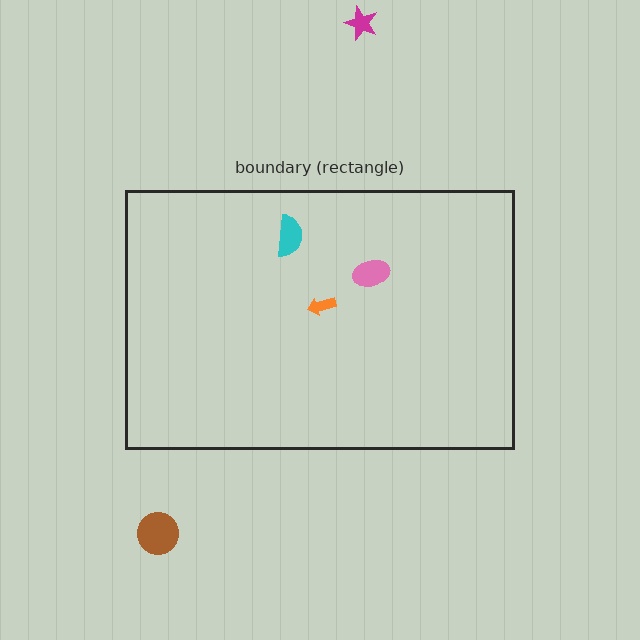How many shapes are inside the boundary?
3 inside, 2 outside.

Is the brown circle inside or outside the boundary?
Outside.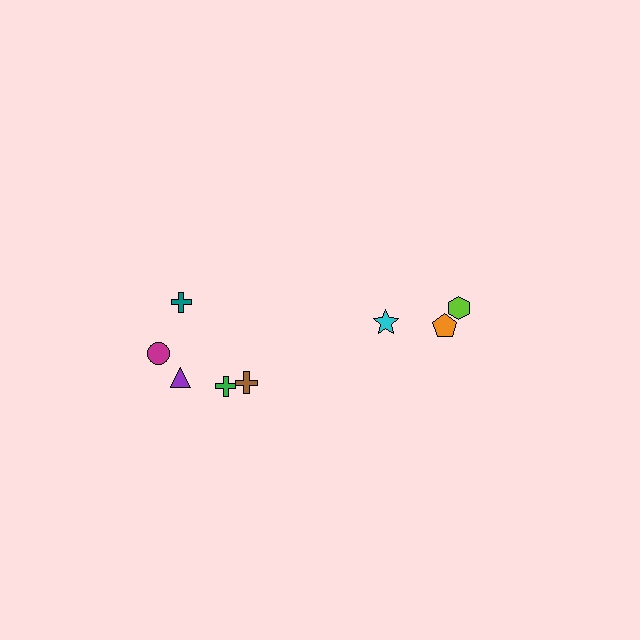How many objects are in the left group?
There are 5 objects.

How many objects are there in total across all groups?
There are 8 objects.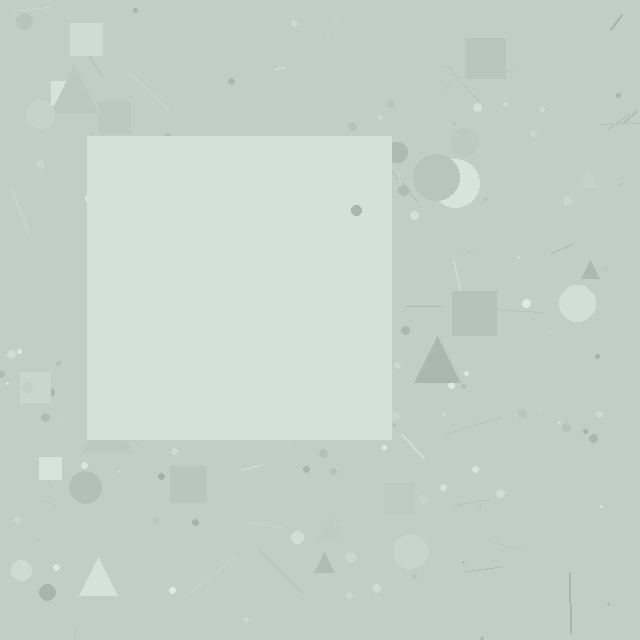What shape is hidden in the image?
A square is hidden in the image.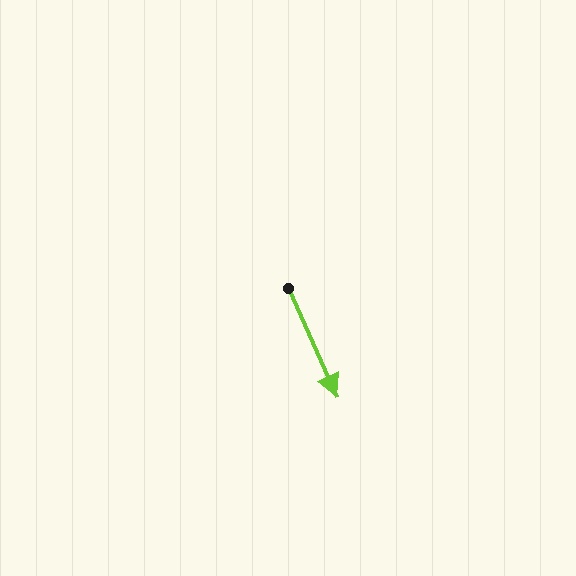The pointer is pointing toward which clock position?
Roughly 5 o'clock.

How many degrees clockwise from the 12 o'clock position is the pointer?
Approximately 156 degrees.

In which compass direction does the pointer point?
Southeast.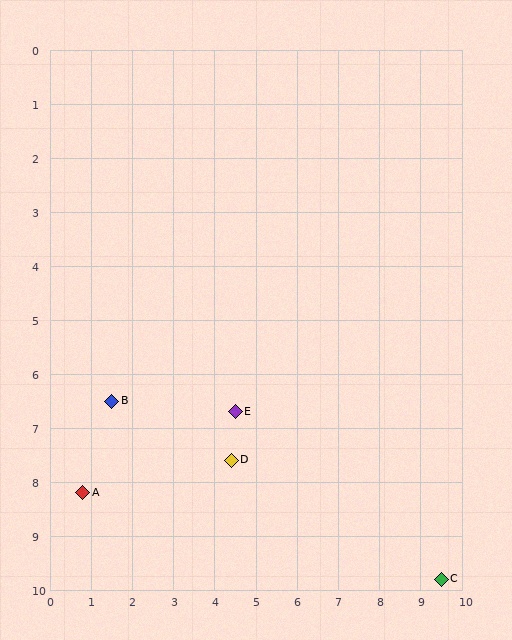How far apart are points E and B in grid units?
Points E and B are about 3.0 grid units apart.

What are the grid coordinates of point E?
Point E is at approximately (4.5, 6.7).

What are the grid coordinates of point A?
Point A is at approximately (0.8, 8.2).